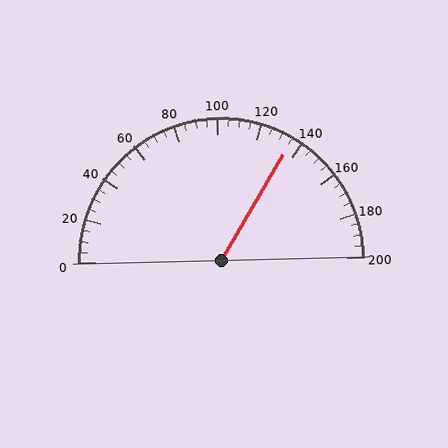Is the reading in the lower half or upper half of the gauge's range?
The reading is in the upper half of the range (0 to 200).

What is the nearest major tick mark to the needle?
The nearest major tick mark is 140.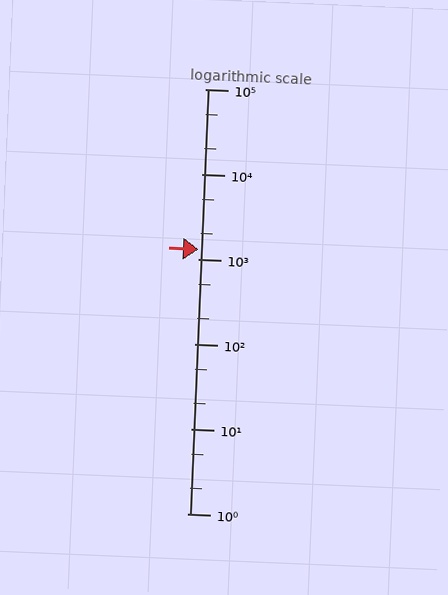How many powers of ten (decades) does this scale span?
The scale spans 5 decades, from 1 to 100000.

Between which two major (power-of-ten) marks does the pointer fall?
The pointer is between 1000 and 10000.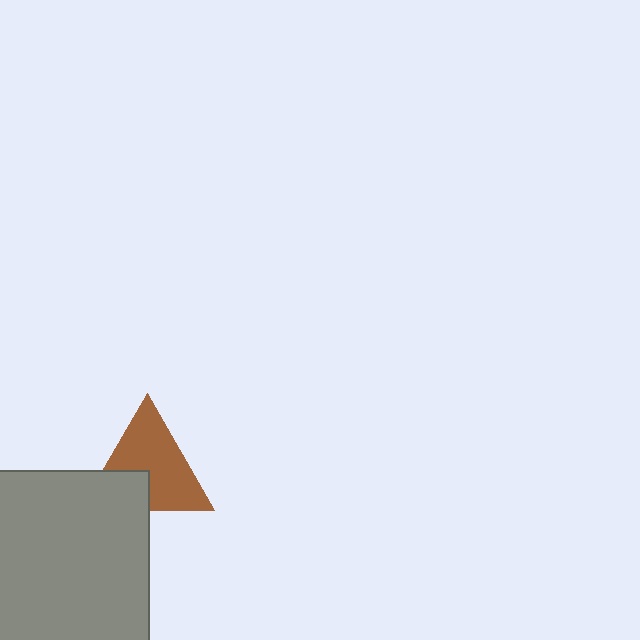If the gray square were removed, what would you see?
You would see the complete brown triangle.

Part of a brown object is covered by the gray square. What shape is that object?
It is a triangle.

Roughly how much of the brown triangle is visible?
Most of it is visible (roughly 70%).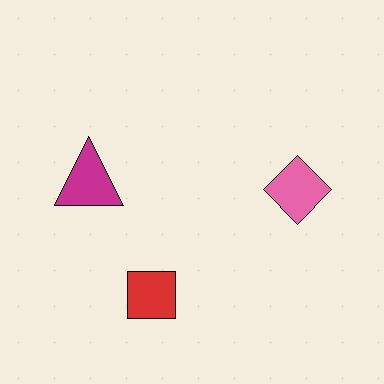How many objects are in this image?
There are 3 objects.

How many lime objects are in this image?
There are no lime objects.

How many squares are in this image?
There is 1 square.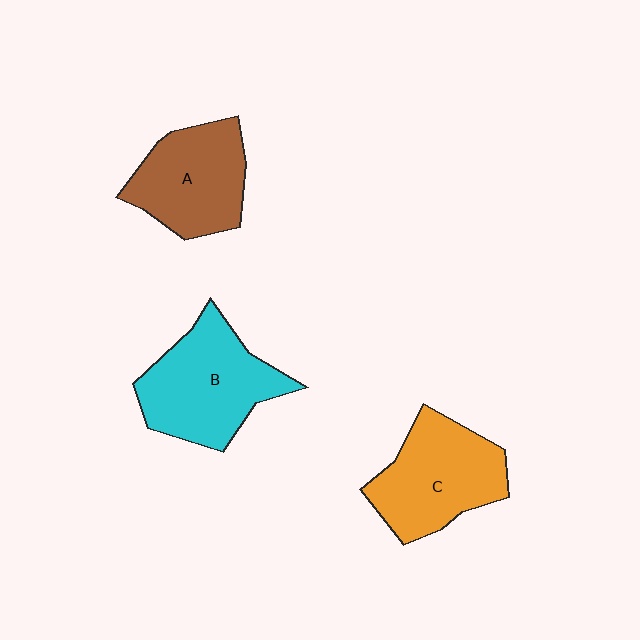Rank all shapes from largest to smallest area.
From largest to smallest: B (cyan), C (orange), A (brown).